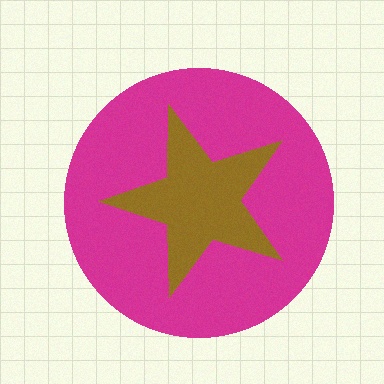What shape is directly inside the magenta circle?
The brown star.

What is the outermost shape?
The magenta circle.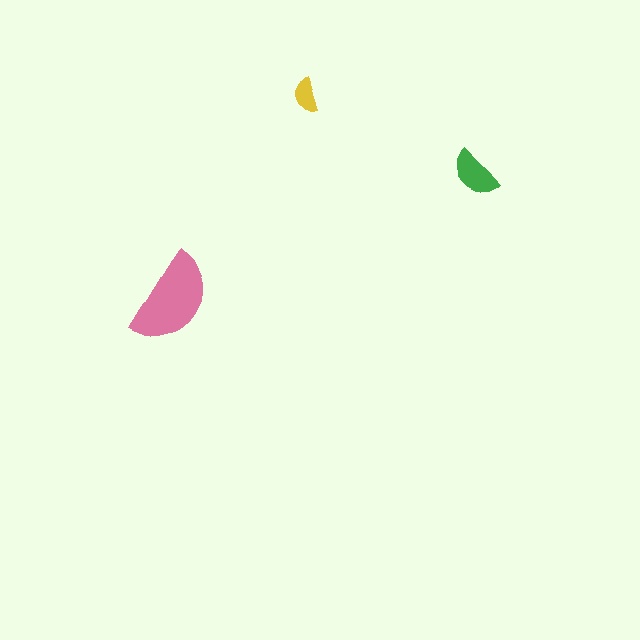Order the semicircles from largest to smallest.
the pink one, the green one, the yellow one.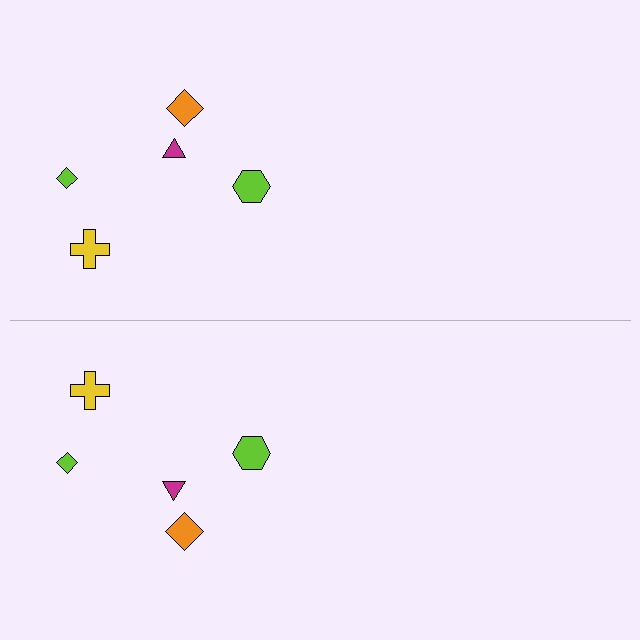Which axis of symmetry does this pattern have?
The pattern has a horizontal axis of symmetry running through the center of the image.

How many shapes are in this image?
There are 10 shapes in this image.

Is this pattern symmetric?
Yes, this pattern has bilateral (reflection) symmetry.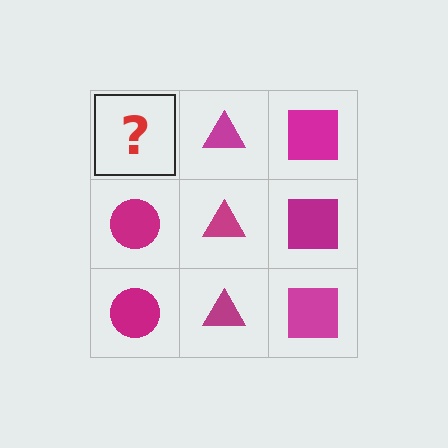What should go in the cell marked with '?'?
The missing cell should contain a magenta circle.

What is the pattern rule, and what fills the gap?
The rule is that each column has a consistent shape. The gap should be filled with a magenta circle.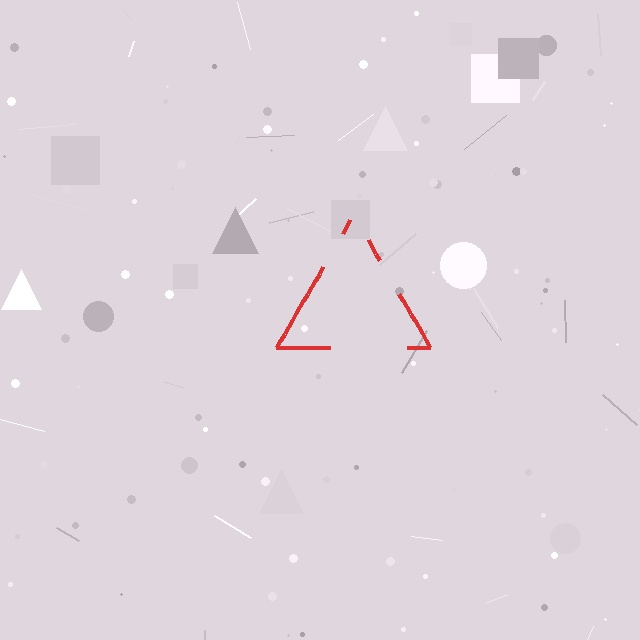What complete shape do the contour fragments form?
The contour fragments form a triangle.